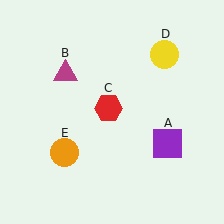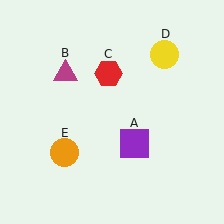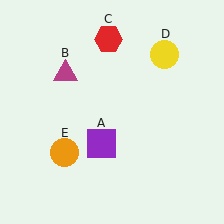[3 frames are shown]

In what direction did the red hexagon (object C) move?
The red hexagon (object C) moved up.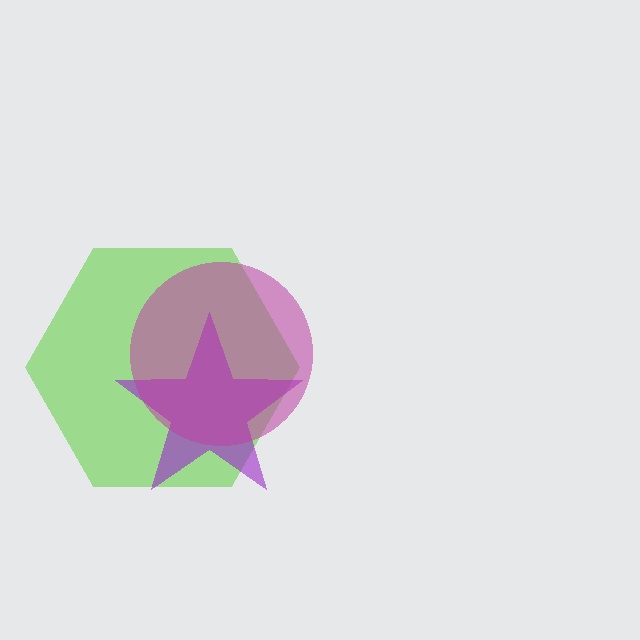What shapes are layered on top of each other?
The layered shapes are: a lime hexagon, a purple star, a magenta circle.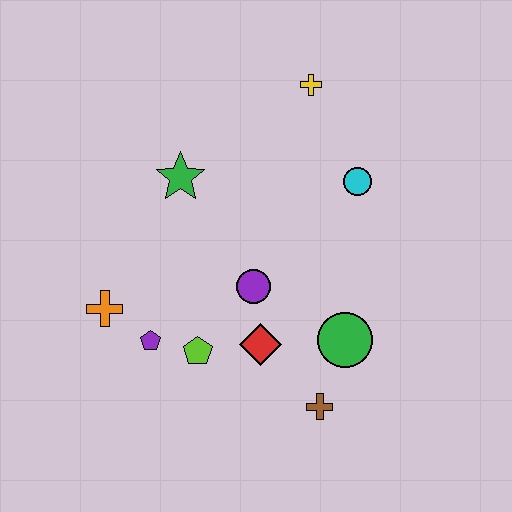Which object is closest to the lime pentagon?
The purple pentagon is closest to the lime pentagon.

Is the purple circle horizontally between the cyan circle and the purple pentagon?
Yes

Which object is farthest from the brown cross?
The yellow cross is farthest from the brown cross.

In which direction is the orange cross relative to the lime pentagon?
The orange cross is to the left of the lime pentagon.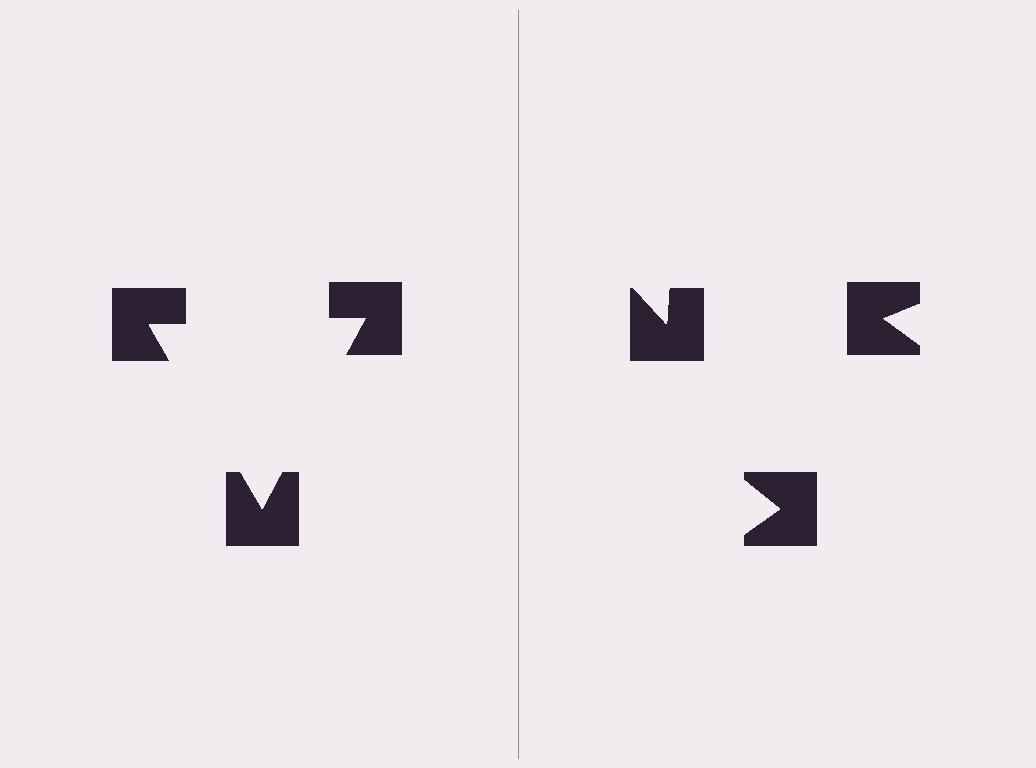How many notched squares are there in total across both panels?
6 — 3 on each side.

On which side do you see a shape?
An illusory triangle appears on the left side. On the right side the wedge cuts are rotated, so no coherent shape forms.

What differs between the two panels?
The notched squares are positioned identically on both sides; only the wedge orientations differ. On the left they align to a triangle; on the right they are misaligned.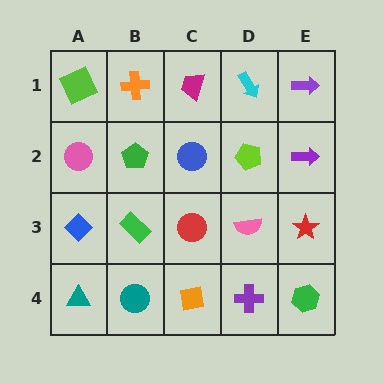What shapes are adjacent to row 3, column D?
A lime pentagon (row 2, column D), a purple cross (row 4, column D), a red circle (row 3, column C), a red star (row 3, column E).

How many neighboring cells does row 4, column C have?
3.